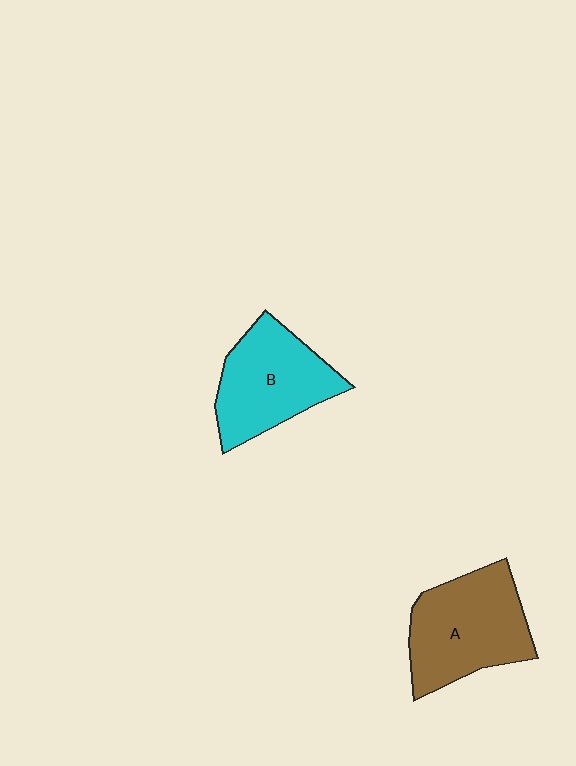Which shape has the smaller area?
Shape B (cyan).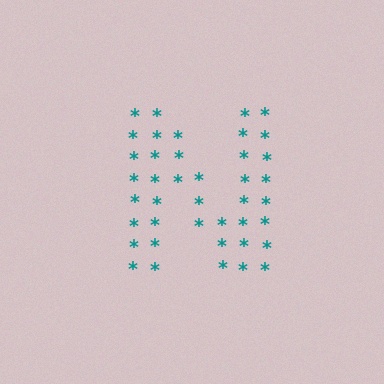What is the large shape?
The large shape is the letter N.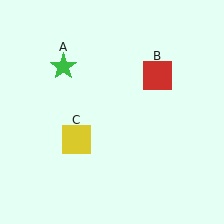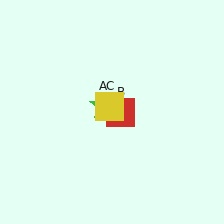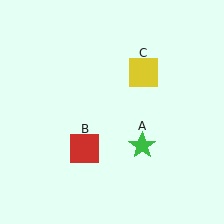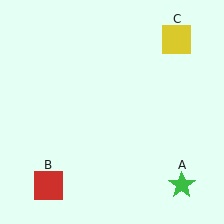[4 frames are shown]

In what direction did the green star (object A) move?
The green star (object A) moved down and to the right.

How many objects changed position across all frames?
3 objects changed position: green star (object A), red square (object B), yellow square (object C).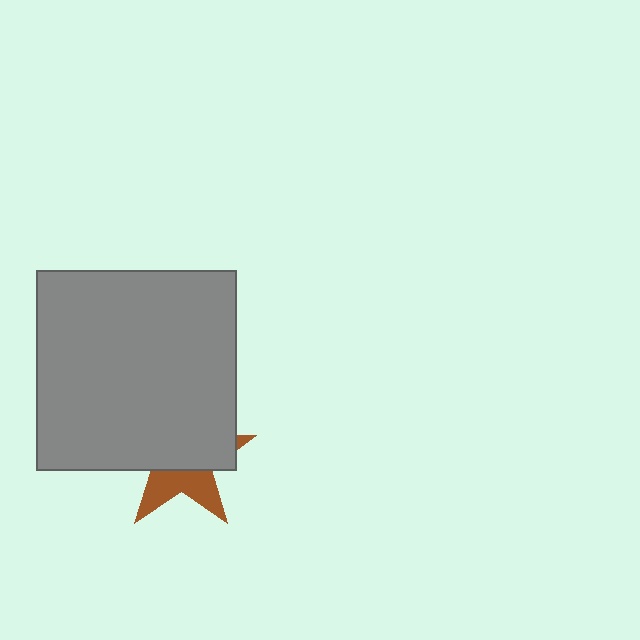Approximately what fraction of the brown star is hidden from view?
Roughly 63% of the brown star is hidden behind the gray square.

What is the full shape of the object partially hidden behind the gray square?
The partially hidden object is a brown star.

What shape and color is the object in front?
The object in front is a gray square.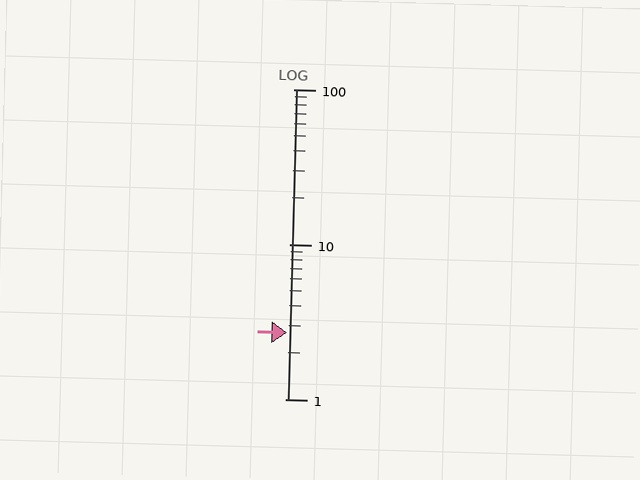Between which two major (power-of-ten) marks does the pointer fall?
The pointer is between 1 and 10.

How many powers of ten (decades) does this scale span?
The scale spans 2 decades, from 1 to 100.